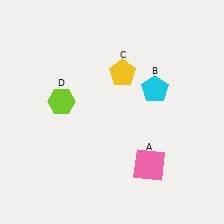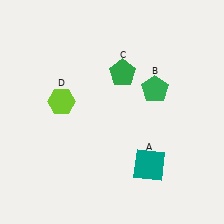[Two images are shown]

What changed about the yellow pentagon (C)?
In Image 1, C is yellow. In Image 2, it changed to green.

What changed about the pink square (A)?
In Image 1, A is pink. In Image 2, it changed to teal.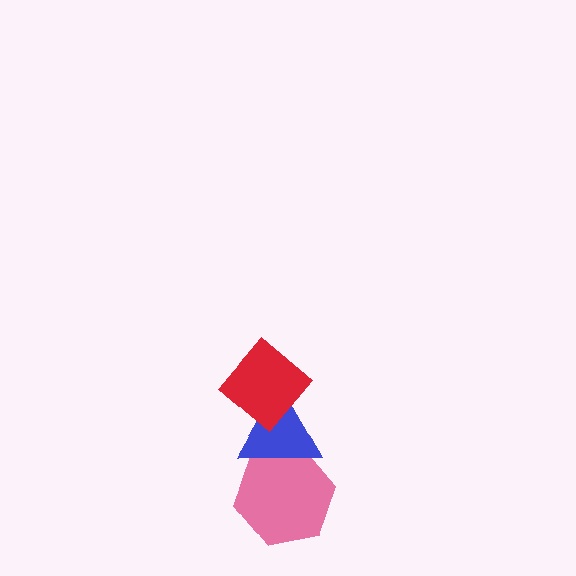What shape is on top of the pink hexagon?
The blue triangle is on top of the pink hexagon.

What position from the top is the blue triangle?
The blue triangle is 2nd from the top.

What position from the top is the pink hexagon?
The pink hexagon is 3rd from the top.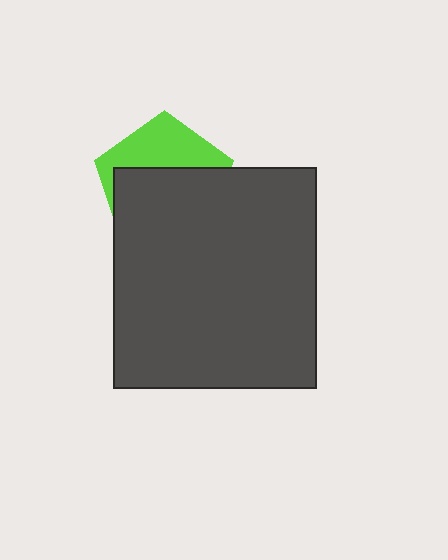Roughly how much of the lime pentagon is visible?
A small part of it is visible (roughly 39%).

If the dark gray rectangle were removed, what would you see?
You would see the complete lime pentagon.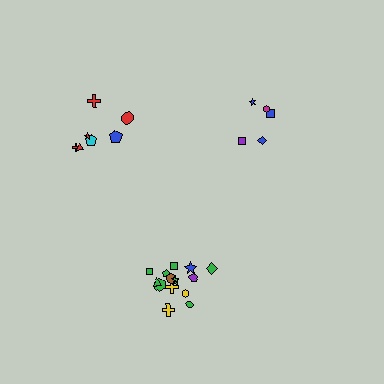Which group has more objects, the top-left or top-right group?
The top-left group.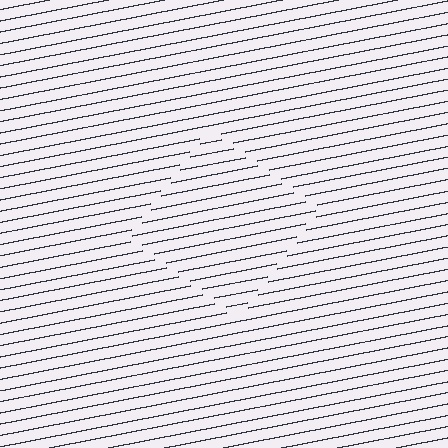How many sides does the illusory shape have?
4 sides — the line-ends trace a square.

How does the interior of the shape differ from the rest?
The interior of the shape contains the same grating, shifted by half a period — the contour is defined by the phase discontinuity where line-ends from the inner and outer gratings abut.